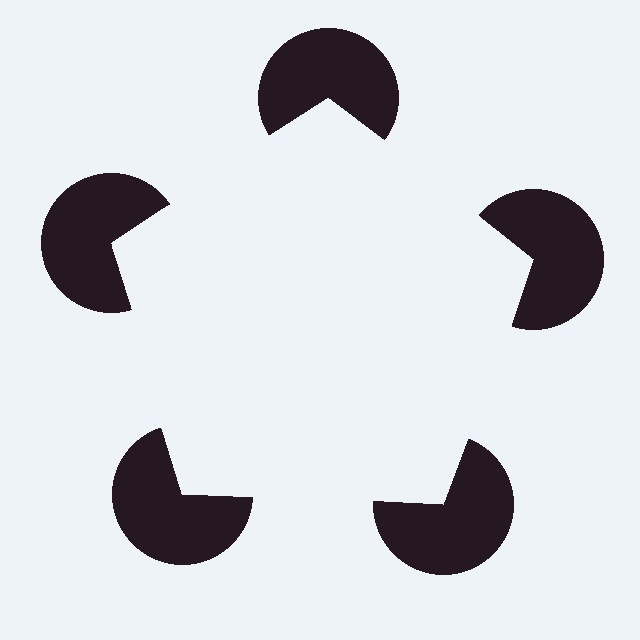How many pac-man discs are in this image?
There are 5 — one at each vertex of the illusory pentagon.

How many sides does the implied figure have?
5 sides.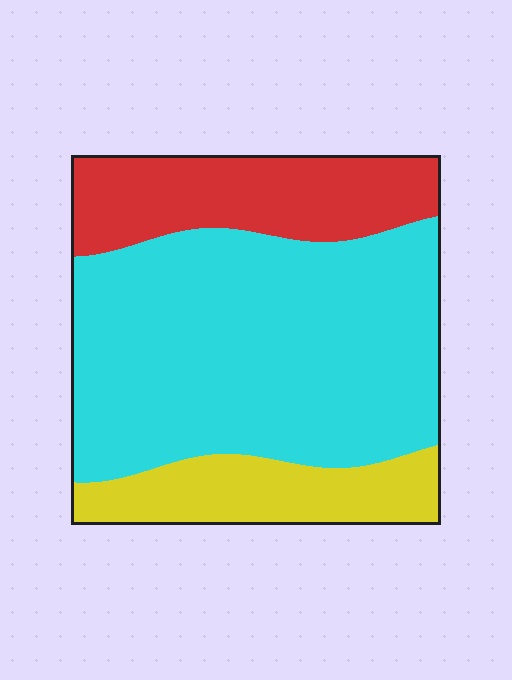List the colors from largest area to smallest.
From largest to smallest: cyan, red, yellow.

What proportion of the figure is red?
Red covers roughly 20% of the figure.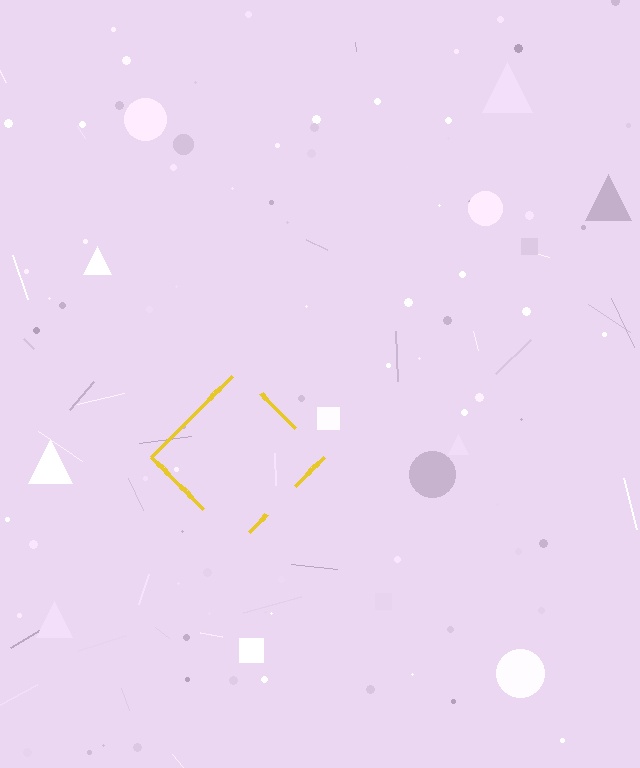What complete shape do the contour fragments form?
The contour fragments form a diamond.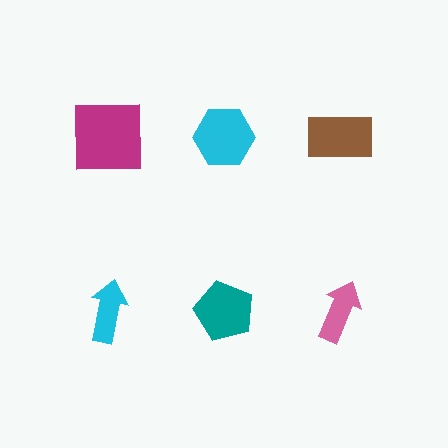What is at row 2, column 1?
A cyan arrow.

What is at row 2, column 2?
A teal pentagon.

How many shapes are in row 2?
3 shapes.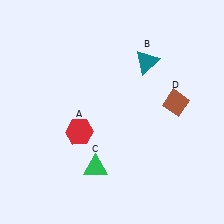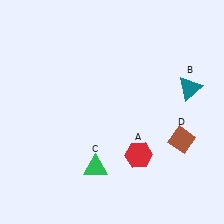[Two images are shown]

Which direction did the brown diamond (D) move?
The brown diamond (D) moved down.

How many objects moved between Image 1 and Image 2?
3 objects moved between the two images.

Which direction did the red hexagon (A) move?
The red hexagon (A) moved right.